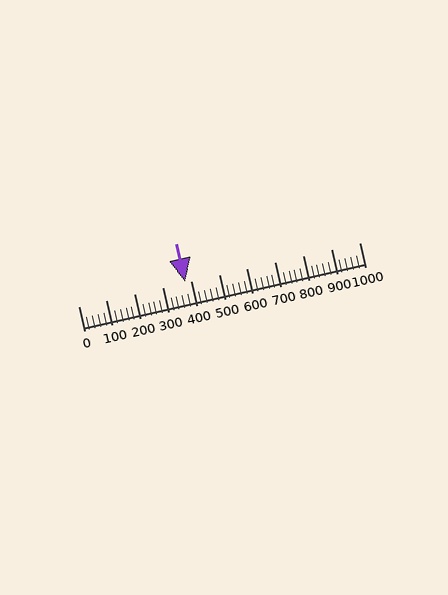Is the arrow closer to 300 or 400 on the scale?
The arrow is closer to 400.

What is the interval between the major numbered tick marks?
The major tick marks are spaced 100 units apart.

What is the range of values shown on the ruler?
The ruler shows values from 0 to 1000.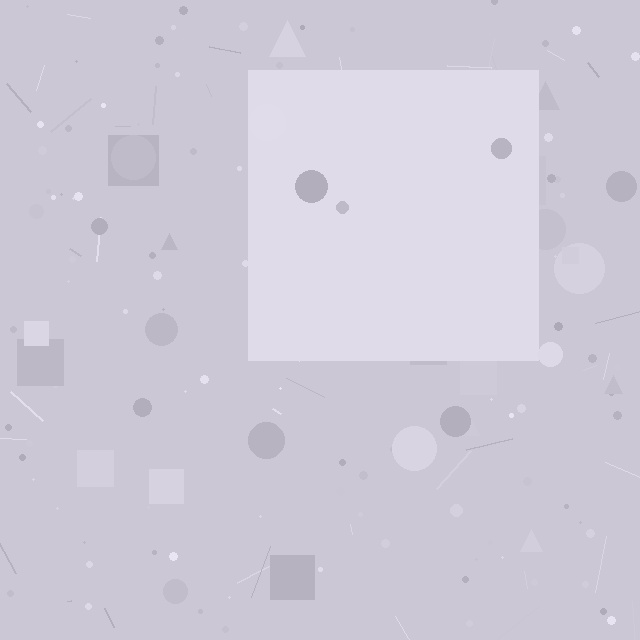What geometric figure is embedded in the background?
A square is embedded in the background.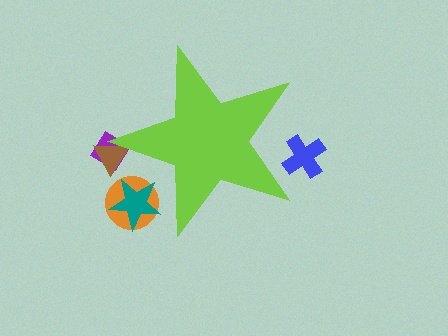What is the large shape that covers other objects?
A lime star.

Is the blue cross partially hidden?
Yes, the blue cross is partially hidden behind the lime star.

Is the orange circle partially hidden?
Yes, the orange circle is partially hidden behind the lime star.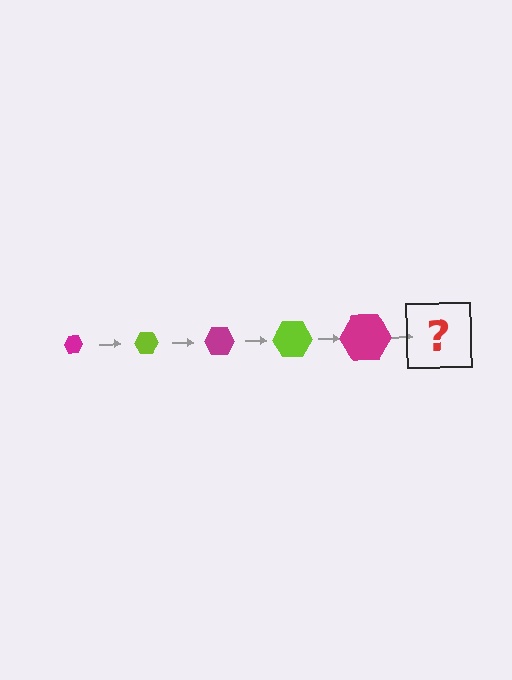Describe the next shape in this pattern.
It should be a lime hexagon, larger than the previous one.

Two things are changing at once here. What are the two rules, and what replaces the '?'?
The two rules are that the hexagon grows larger each step and the color cycles through magenta and lime. The '?' should be a lime hexagon, larger than the previous one.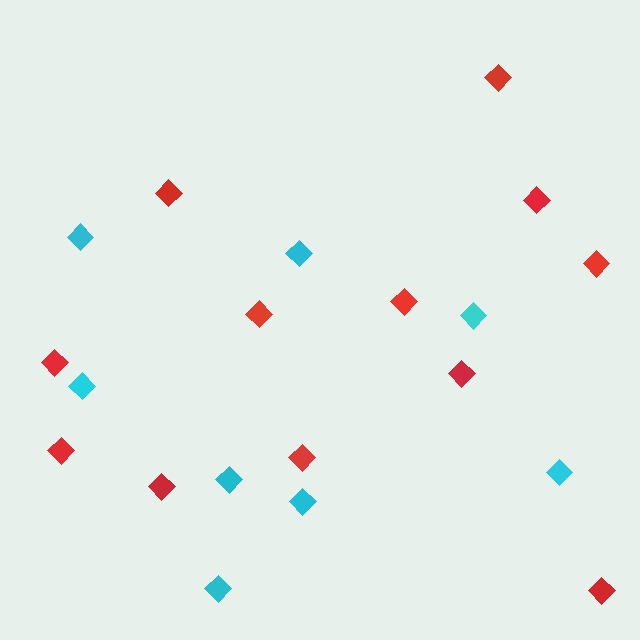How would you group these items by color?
There are 2 groups: one group of cyan diamonds (8) and one group of red diamonds (12).